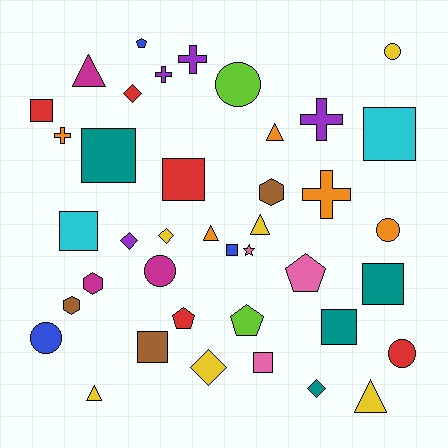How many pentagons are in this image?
There are 4 pentagons.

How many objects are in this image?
There are 40 objects.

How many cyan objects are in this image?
There are 2 cyan objects.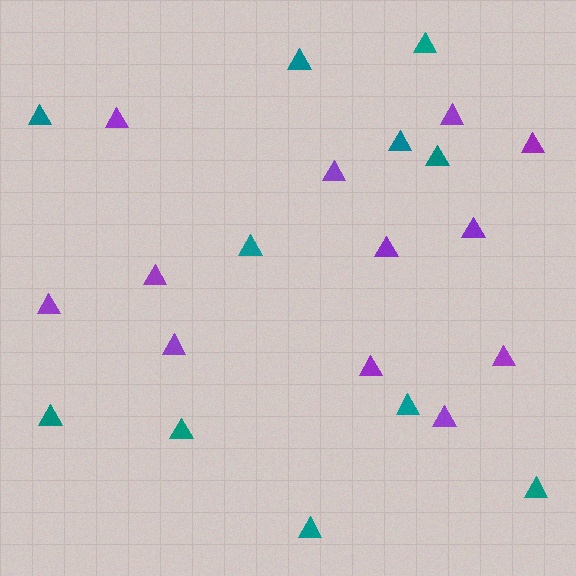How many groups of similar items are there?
There are 2 groups: one group of purple triangles (12) and one group of teal triangles (11).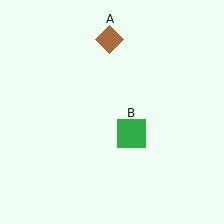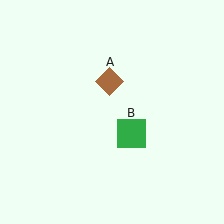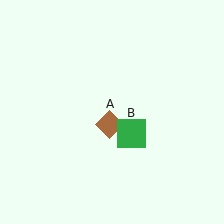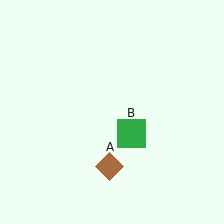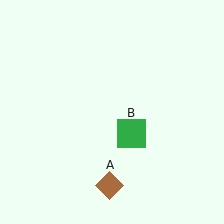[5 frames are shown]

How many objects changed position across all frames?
1 object changed position: brown diamond (object A).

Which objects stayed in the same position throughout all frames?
Green square (object B) remained stationary.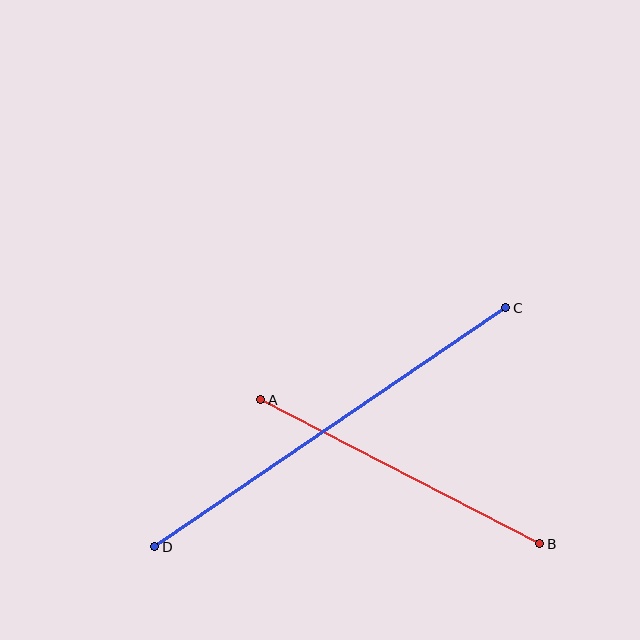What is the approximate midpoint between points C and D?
The midpoint is at approximately (330, 427) pixels.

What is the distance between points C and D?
The distance is approximately 424 pixels.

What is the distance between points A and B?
The distance is approximately 313 pixels.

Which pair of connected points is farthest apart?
Points C and D are farthest apart.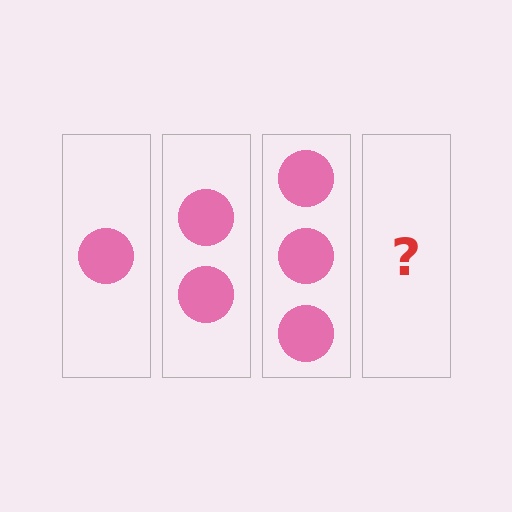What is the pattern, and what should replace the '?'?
The pattern is that each step adds one more circle. The '?' should be 4 circles.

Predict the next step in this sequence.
The next step is 4 circles.